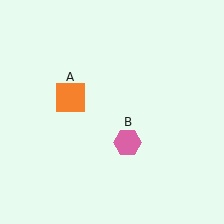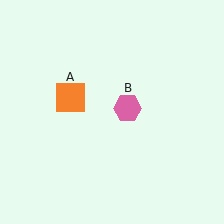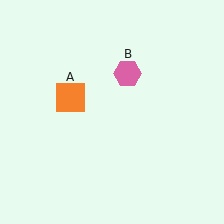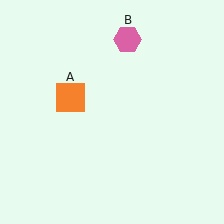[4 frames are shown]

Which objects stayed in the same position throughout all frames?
Orange square (object A) remained stationary.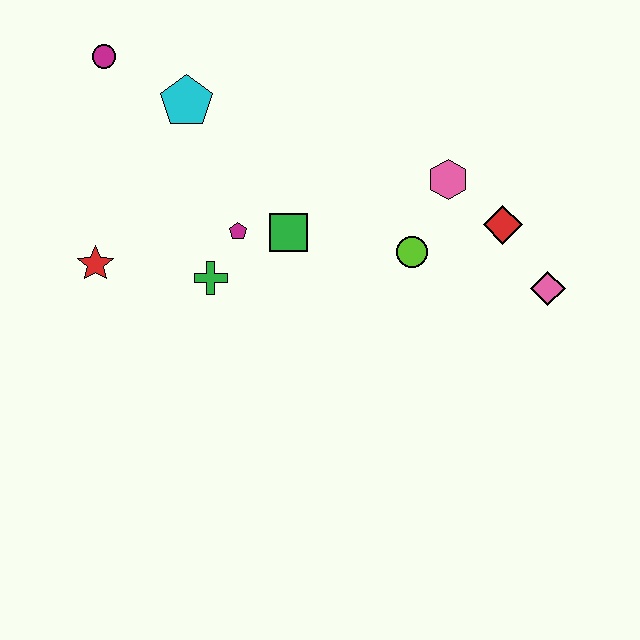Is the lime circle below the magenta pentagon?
Yes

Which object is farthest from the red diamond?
The magenta circle is farthest from the red diamond.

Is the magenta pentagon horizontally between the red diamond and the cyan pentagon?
Yes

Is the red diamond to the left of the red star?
No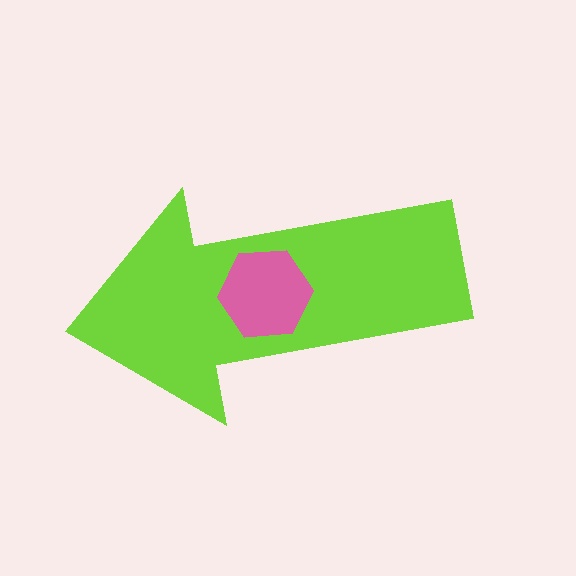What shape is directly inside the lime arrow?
The pink hexagon.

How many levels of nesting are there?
2.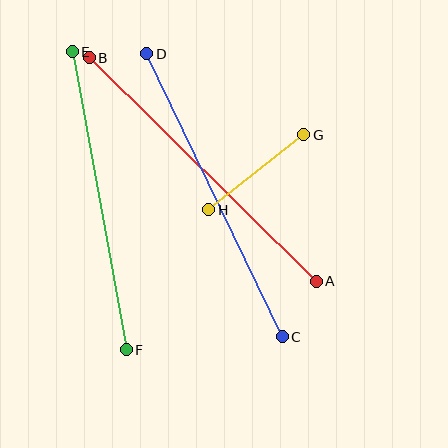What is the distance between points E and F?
The distance is approximately 303 pixels.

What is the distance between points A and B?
The distance is approximately 319 pixels.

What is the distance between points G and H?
The distance is approximately 121 pixels.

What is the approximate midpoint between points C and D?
The midpoint is at approximately (215, 195) pixels.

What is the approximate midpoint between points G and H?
The midpoint is at approximately (256, 172) pixels.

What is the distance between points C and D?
The distance is approximately 314 pixels.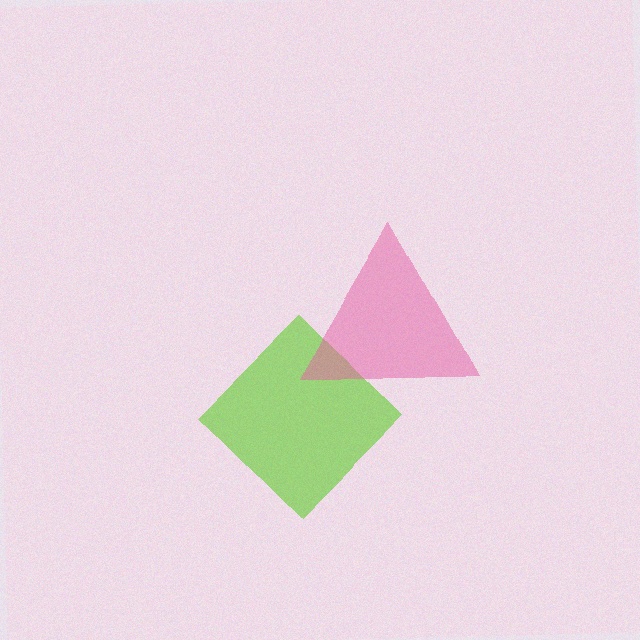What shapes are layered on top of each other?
The layered shapes are: a lime diamond, a pink triangle.